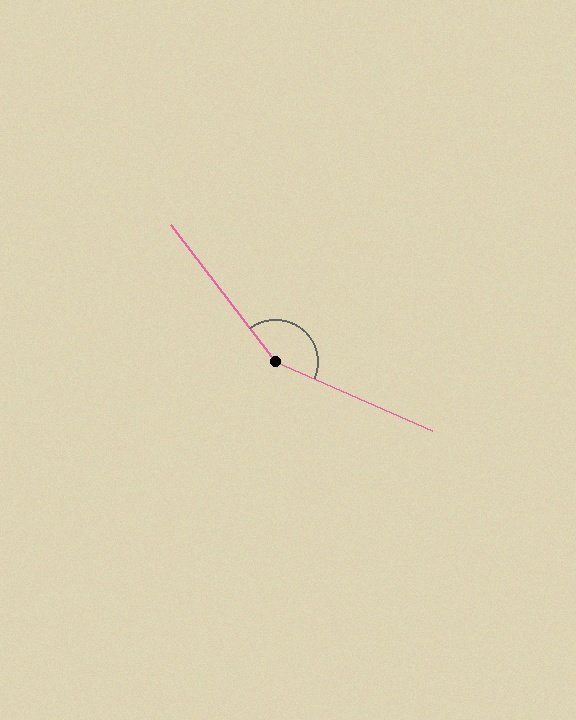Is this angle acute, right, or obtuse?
It is obtuse.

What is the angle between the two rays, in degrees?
Approximately 151 degrees.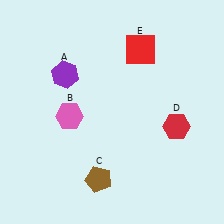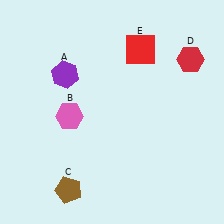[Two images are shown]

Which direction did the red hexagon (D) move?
The red hexagon (D) moved up.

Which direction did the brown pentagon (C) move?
The brown pentagon (C) moved left.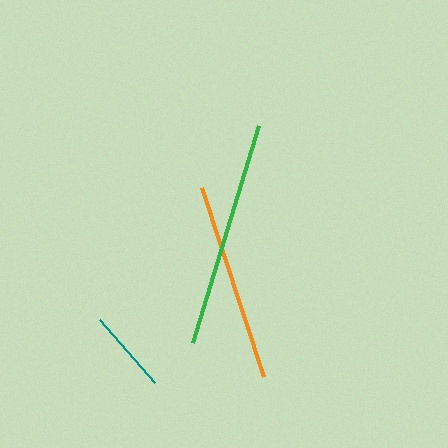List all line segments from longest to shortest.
From longest to shortest: green, orange, teal.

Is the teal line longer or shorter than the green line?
The green line is longer than the teal line.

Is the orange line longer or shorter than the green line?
The green line is longer than the orange line.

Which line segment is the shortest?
The teal line is the shortest at approximately 84 pixels.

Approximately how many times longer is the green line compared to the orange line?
The green line is approximately 1.1 times the length of the orange line.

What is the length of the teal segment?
The teal segment is approximately 84 pixels long.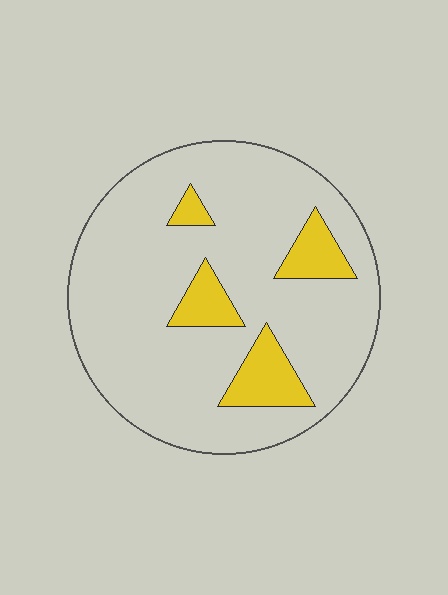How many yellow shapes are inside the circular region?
4.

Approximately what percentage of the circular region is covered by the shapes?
Approximately 15%.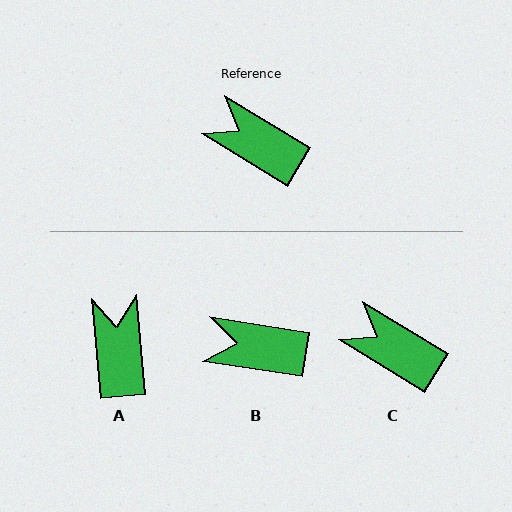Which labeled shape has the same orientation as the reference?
C.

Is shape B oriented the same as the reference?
No, it is off by about 22 degrees.